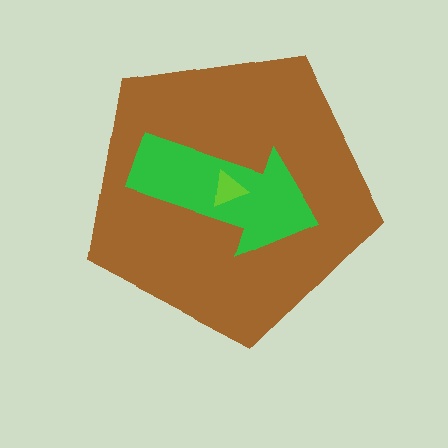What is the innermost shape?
The lime triangle.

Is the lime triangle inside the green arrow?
Yes.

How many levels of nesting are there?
3.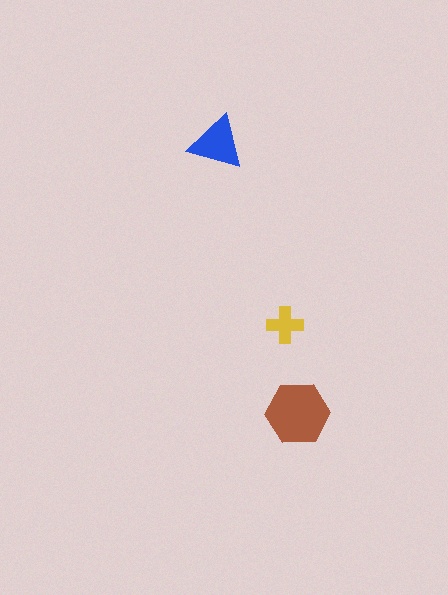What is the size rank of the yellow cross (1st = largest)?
3rd.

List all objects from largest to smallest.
The brown hexagon, the blue triangle, the yellow cross.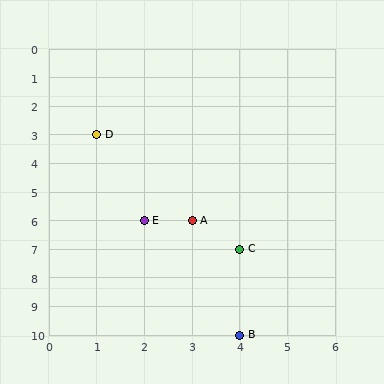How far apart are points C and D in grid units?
Points C and D are 3 columns and 4 rows apart (about 5.0 grid units diagonally).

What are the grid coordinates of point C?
Point C is at grid coordinates (4, 7).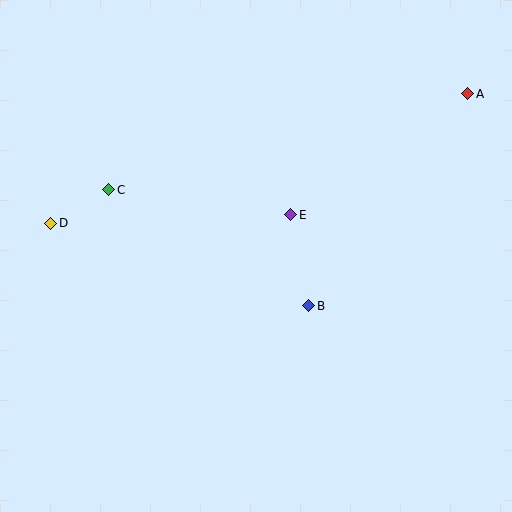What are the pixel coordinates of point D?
Point D is at (51, 223).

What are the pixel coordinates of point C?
Point C is at (109, 190).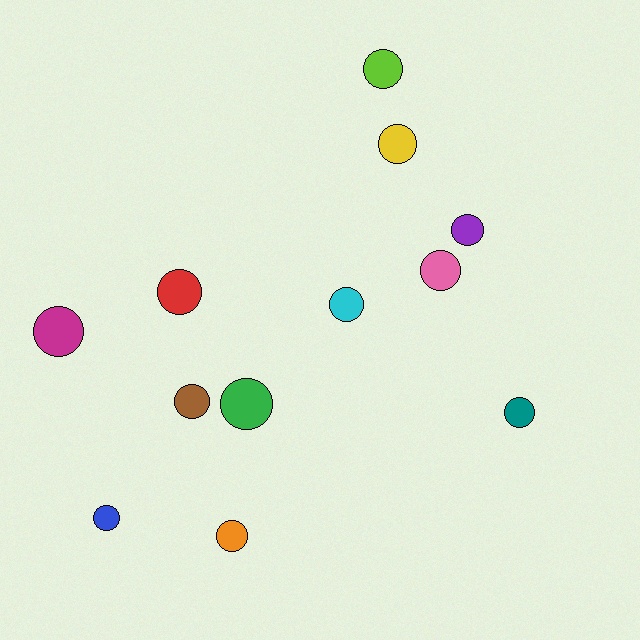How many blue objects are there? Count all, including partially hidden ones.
There is 1 blue object.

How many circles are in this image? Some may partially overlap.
There are 12 circles.